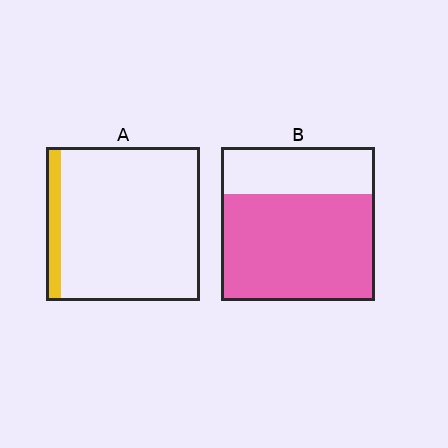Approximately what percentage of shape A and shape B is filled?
A is approximately 10% and B is approximately 70%.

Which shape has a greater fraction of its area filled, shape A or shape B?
Shape B.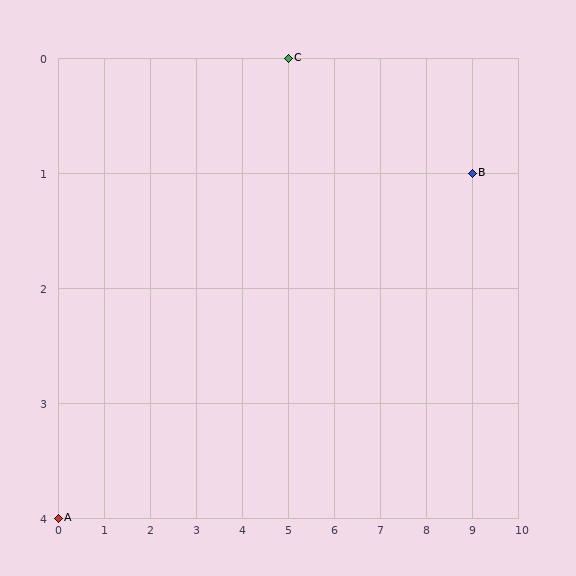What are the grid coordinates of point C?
Point C is at grid coordinates (5, 0).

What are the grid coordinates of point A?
Point A is at grid coordinates (0, 4).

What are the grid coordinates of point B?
Point B is at grid coordinates (9, 1).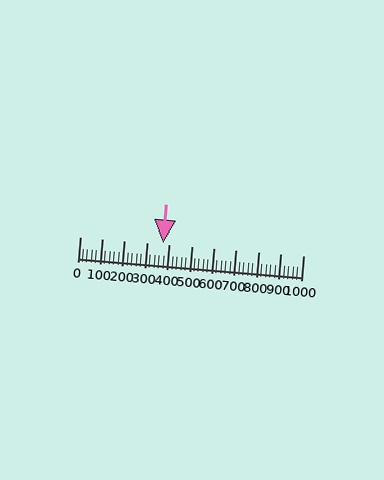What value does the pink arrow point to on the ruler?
The pink arrow points to approximately 371.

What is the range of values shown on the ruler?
The ruler shows values from 0 to 1000.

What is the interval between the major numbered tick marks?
The major tick marks are spaced 100 units apart.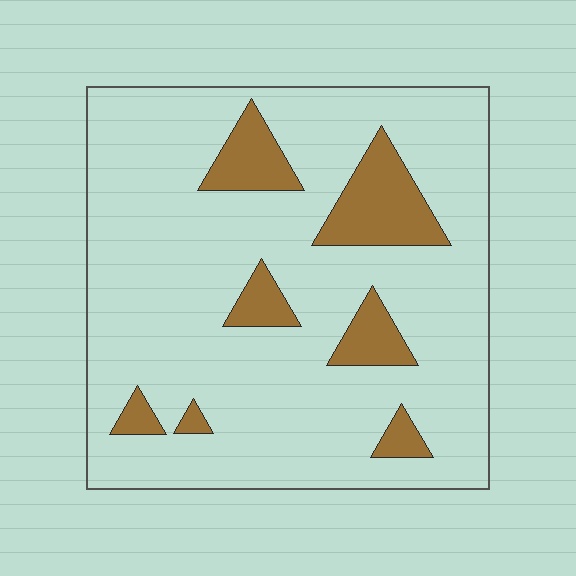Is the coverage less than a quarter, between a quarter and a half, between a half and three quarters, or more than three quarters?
Less than a quarter.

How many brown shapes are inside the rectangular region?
7.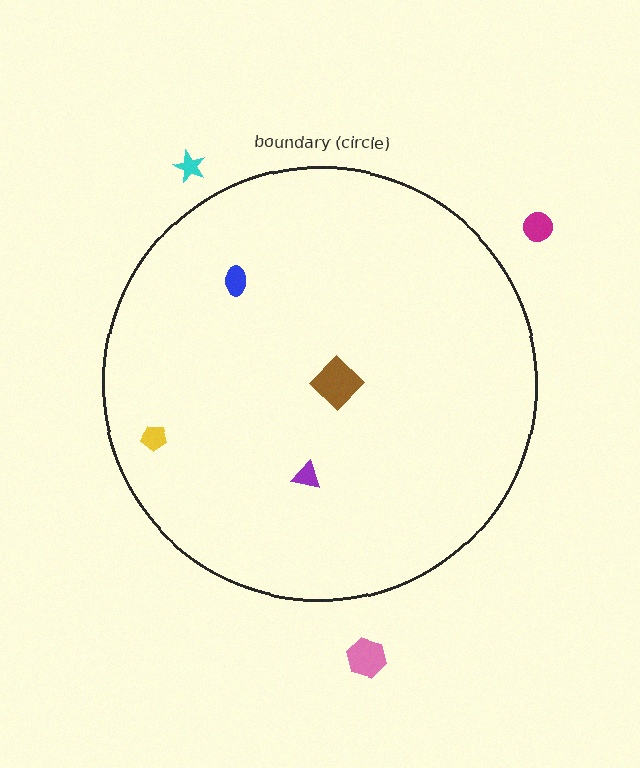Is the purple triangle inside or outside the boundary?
Inside.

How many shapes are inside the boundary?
4 inside, 3 outside.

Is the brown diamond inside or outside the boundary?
Inside.